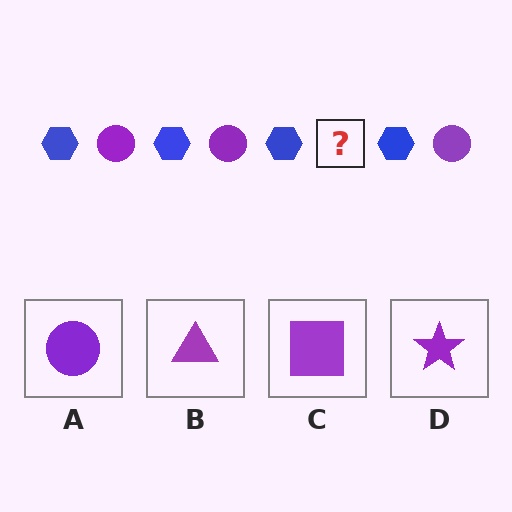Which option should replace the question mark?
Option A.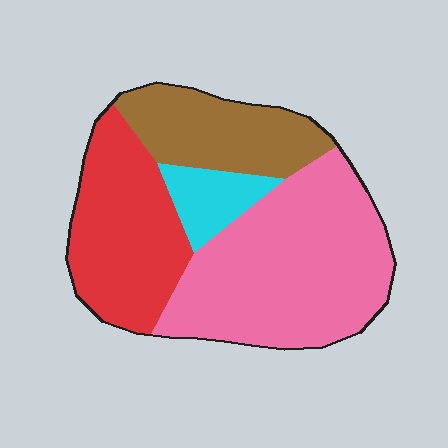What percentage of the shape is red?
Red takes up about one quarter (1/4) of the shape.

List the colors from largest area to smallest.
From largest to smallest: pink, red, brown, cyan.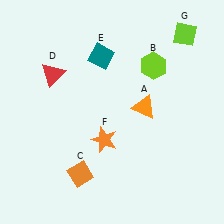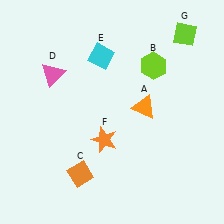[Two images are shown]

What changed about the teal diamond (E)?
In Image 1, E is teal. In Image 2, it changed to cyan.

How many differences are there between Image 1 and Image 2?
There are 2 differences between the two images.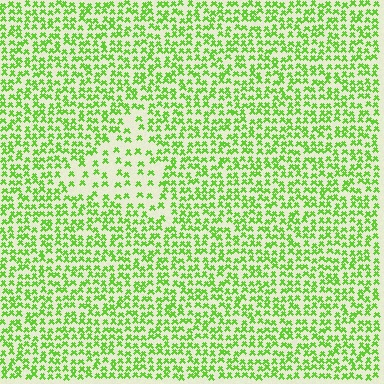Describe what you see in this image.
The image contains small lime elements arranged at two different densities. A triangle-shaped region is visible where the elements are less densely packed than the surrounding area.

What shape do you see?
I see a triangle.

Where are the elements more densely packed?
The elements are more densely packed outside the triangle boundary.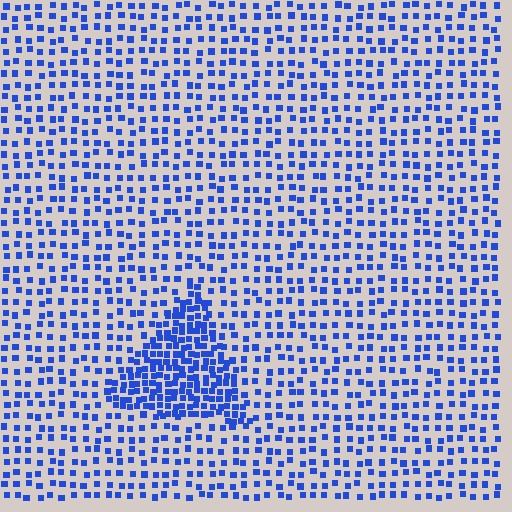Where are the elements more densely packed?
The elements are more densely packed inside the triangle boundary.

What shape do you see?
I see a triangle.